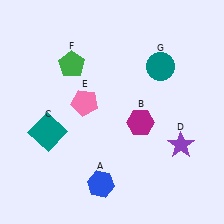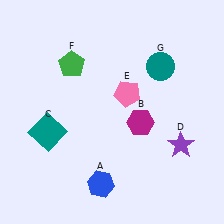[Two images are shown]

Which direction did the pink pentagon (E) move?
The pink pentagon (E) moved right.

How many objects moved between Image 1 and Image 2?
1 object moved between the two images.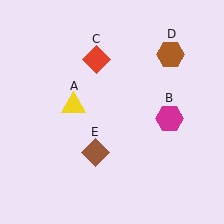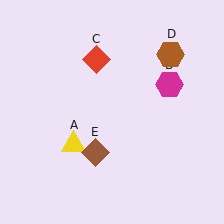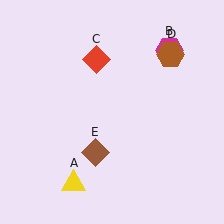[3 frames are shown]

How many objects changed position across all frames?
2 objects changed position: yellow triangle (object A), magenta hexagon (object B).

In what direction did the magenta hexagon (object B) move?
The magenta hexagon (object B) moved up.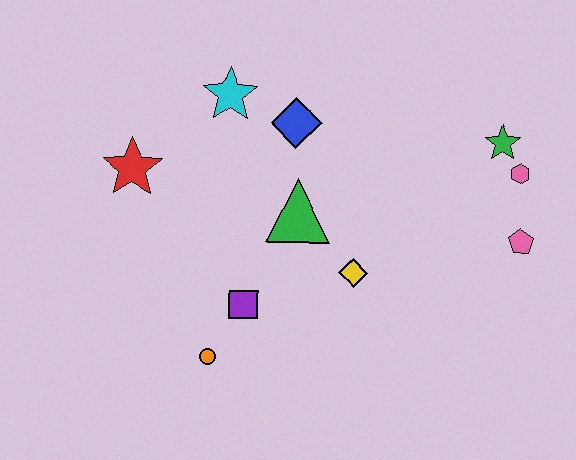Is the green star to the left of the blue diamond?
No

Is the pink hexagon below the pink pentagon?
No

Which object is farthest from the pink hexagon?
The red star is farthest from the pink hexagon.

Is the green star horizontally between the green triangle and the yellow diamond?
No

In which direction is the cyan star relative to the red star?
The cyan star is to the right of the red star.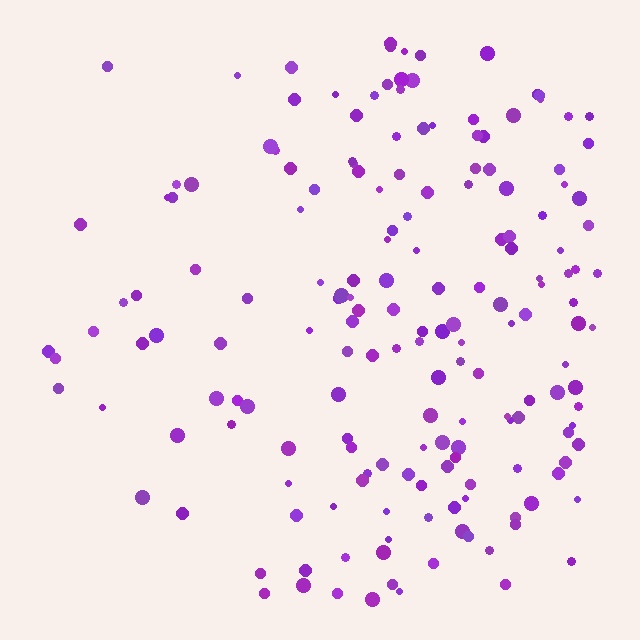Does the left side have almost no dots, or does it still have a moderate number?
Still a moderate number, just noticeably fewer than the right.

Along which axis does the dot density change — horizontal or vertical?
Horizontal.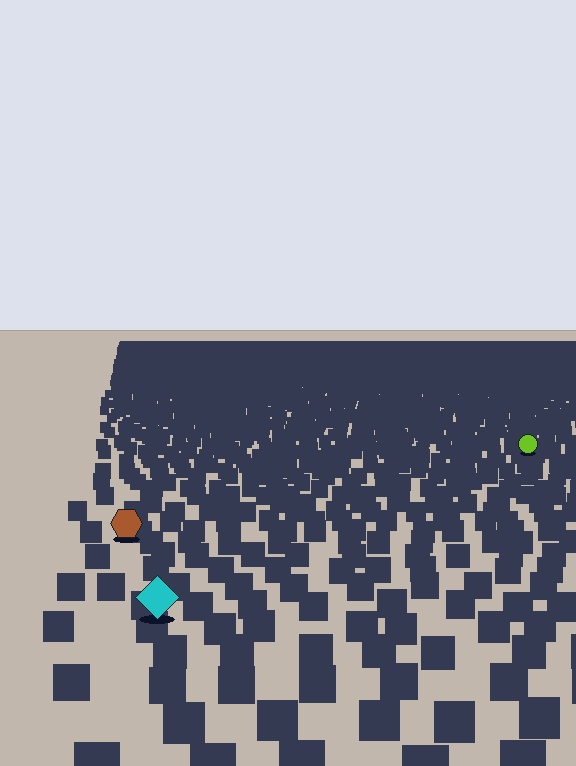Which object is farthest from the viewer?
The lime circle is farthest from the viewer. It appears smaller and the ground texture around it is denser.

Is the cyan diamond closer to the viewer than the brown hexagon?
Yes. The cyan diamond is closer — you can tell from the texture gradient: the ground texture is coarser near it.